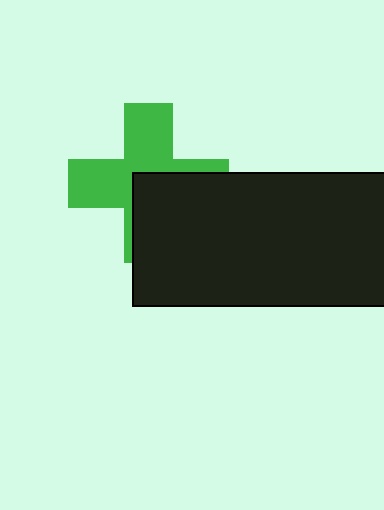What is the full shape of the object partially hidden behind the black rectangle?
The partially hidden object is a green cross.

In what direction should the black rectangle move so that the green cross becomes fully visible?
The black rectangle should move toward the lower-right. That is the shortest direction to clear the overlap and leave the green cross fully visible.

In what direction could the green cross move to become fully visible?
The green cross could move toward the upper-left. That would shift it out from behind the black rectangle entirely.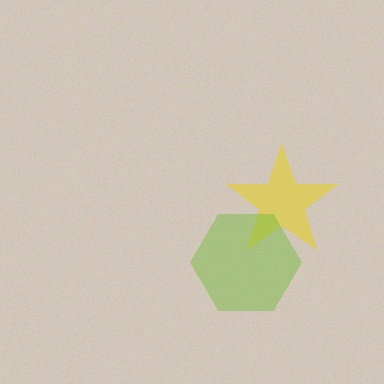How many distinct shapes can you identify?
There are 2 distinct shapes: a yellow star, a lime hexagon.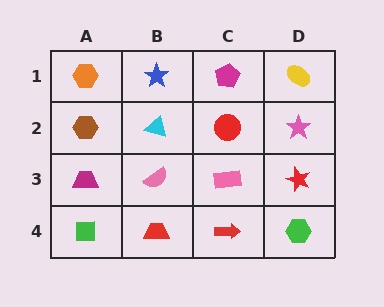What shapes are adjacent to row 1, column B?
A cyan triangle (row 2, column B), an orange hexagon (row 1, column A), a magenta pentagon (row 1, column C).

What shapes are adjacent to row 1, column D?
A pink star (row 2, column D), a magenta pentagon (row 1, column C).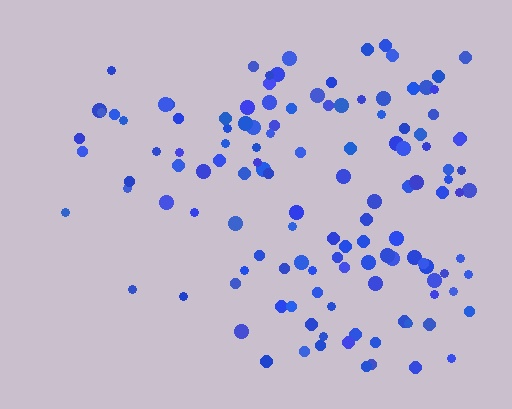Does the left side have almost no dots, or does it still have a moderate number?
Still a moderate number, just noticeably fewer than the right.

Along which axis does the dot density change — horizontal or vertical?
Horizontal.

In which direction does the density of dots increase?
From left to right, with the right side densest.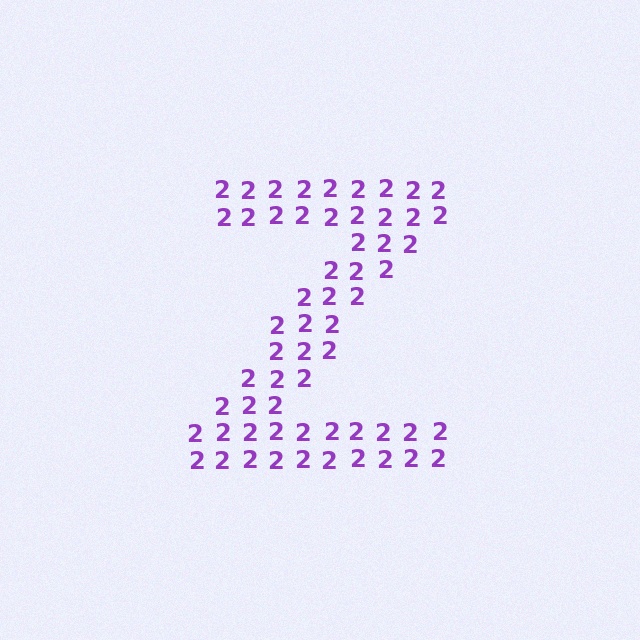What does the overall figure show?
The overall figure shows the letter Z.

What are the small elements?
The small elements are digit 2's.